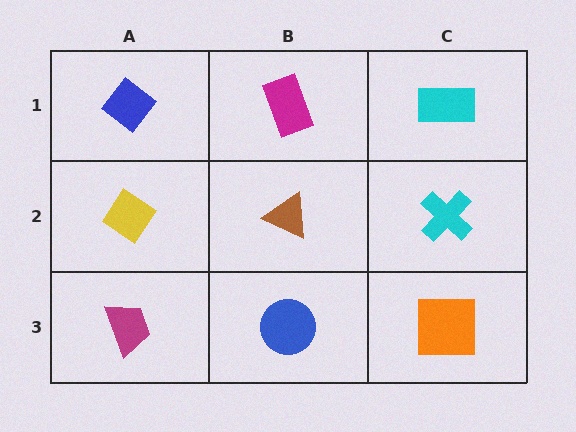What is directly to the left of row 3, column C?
A blue circle.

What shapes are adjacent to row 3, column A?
A yellow diamond (row 2, column A), a blue circle (row 3, column B).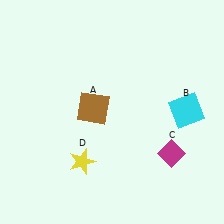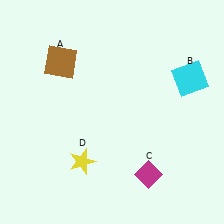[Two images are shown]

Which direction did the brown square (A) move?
The brown square (A) moved up.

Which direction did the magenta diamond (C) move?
The magenta diamond (C) moved left.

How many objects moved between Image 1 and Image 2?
3 objects moved between the two images.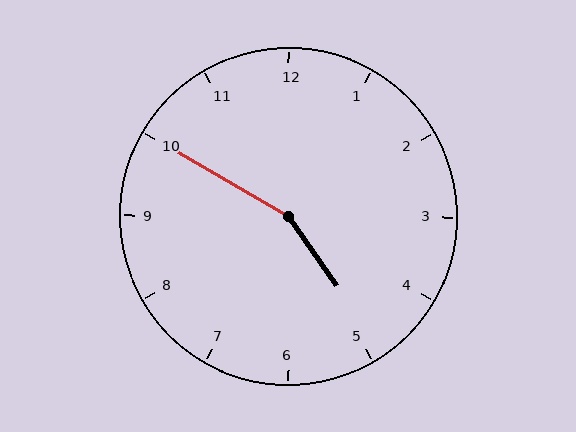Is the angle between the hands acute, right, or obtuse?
It is obtuse.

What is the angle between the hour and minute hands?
Approximately 155 degrees.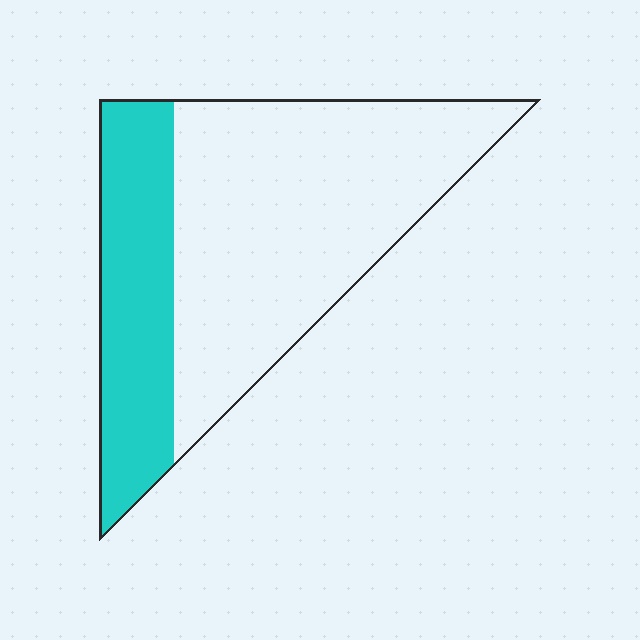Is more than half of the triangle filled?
No.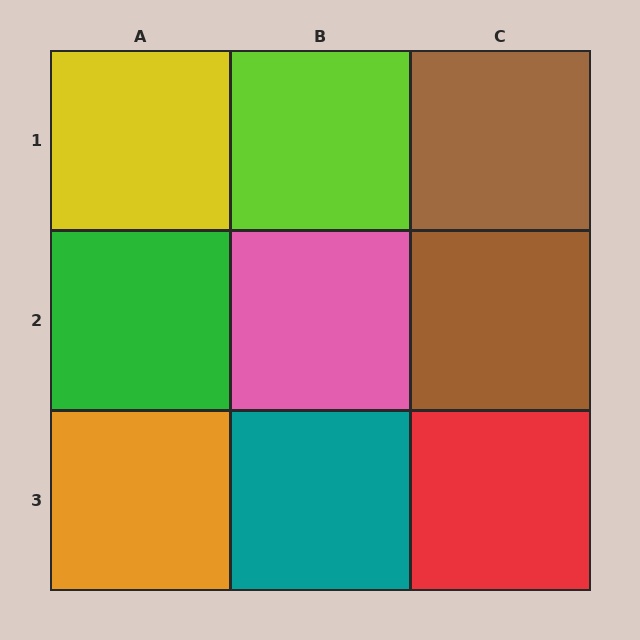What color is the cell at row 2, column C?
Brown.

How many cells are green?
1 cell is green.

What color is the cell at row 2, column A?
Green.